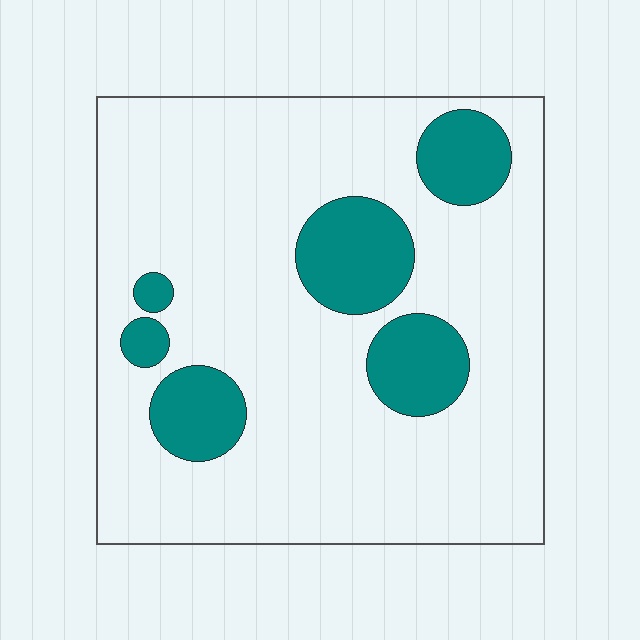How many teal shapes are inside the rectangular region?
6.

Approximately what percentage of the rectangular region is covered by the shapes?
Approximately 20%.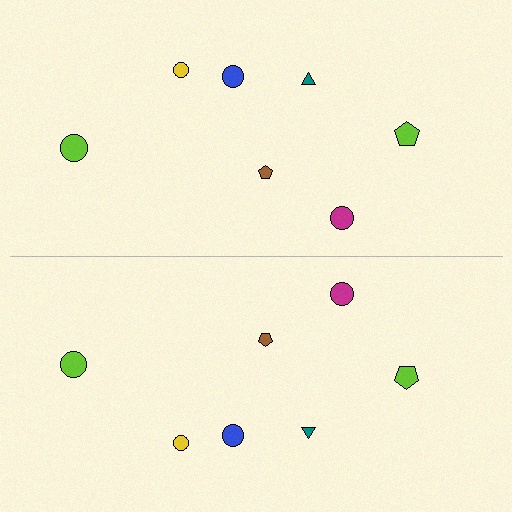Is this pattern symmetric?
Yes, this pattern has bilateral (reflection) symmetry.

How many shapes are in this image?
There are 14 shapes in this image.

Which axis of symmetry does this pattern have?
The pattern has a horizontal axis of symmetry running through the center of the image.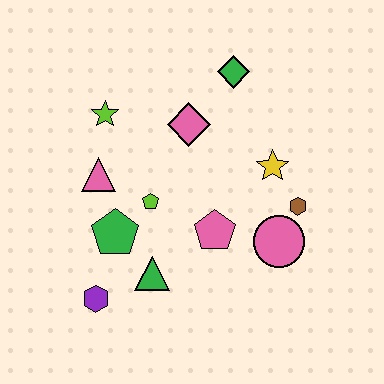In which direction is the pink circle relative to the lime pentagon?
The pink circle is to the right of the lime pentagon.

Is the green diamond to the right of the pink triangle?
Yes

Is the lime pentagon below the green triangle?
No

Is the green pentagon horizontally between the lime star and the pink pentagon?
Yes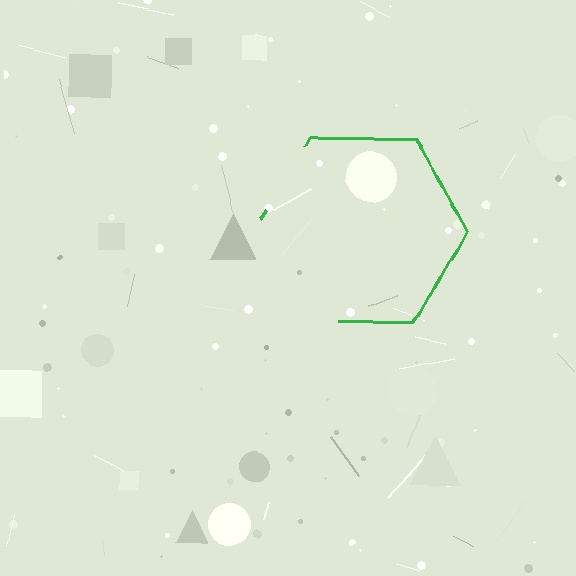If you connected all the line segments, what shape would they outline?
They would outline a hexagon.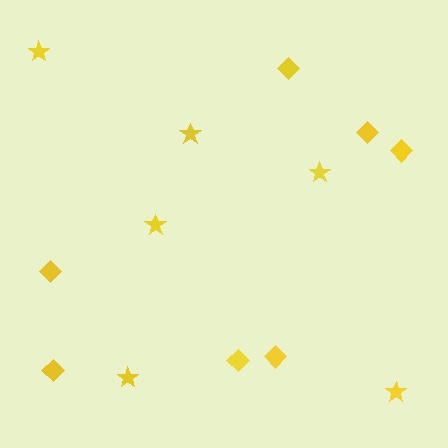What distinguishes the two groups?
There are 2 groups: one group of diamonds (7) and one group of stars (6).